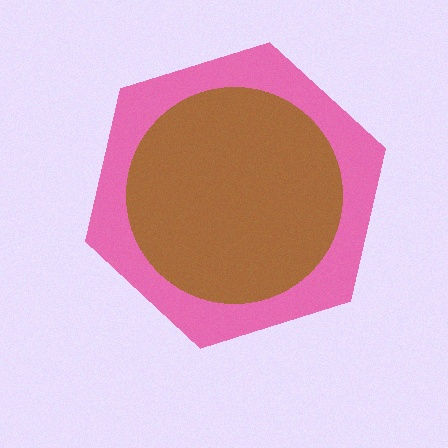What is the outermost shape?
The pink hexagon.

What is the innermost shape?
The brown circle.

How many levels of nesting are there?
2.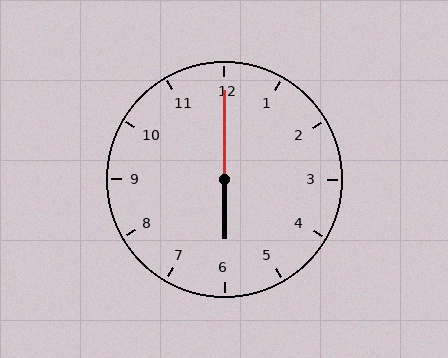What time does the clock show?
6:00.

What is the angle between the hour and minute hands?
Approximately 180 degrees.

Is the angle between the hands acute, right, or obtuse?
It is obtuse.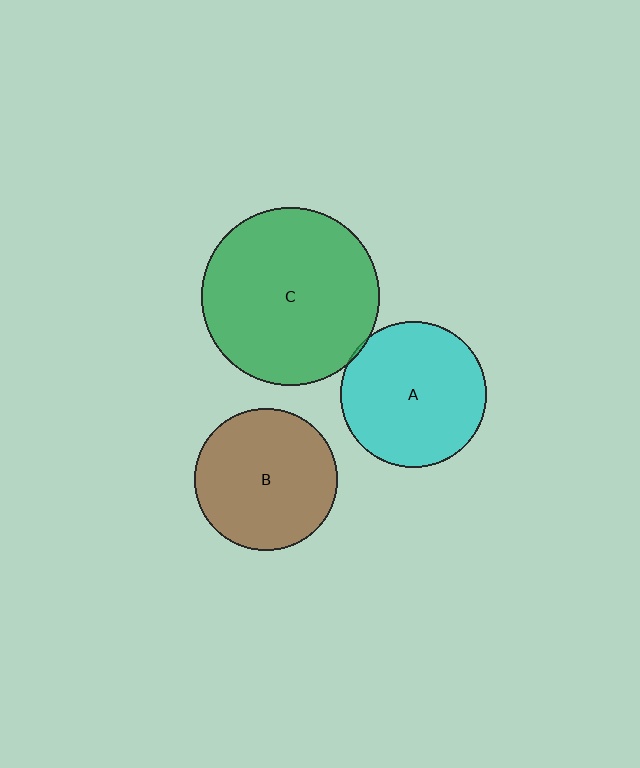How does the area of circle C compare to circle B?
Approximately 1.6 times.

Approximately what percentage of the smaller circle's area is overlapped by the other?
Approximately 5%.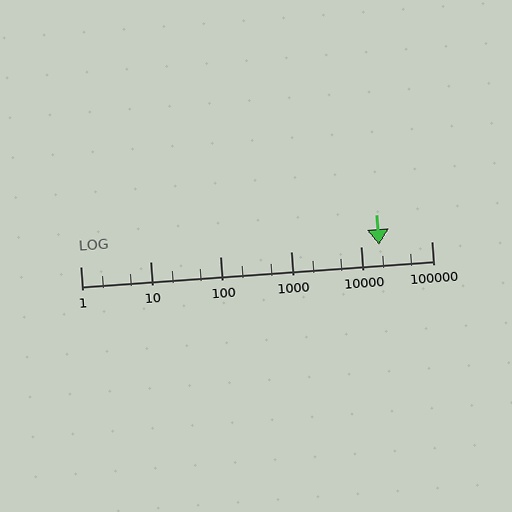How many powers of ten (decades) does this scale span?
The scale spans 5 decades, from 1 to 100000.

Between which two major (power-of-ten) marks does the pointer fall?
The pointer is between 10000 and 100000.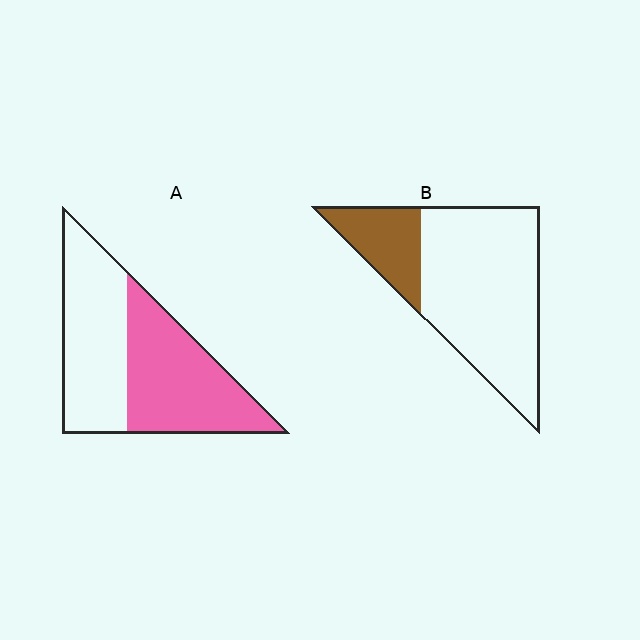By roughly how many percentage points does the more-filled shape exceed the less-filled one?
By roughly 30 percentage points (A over B).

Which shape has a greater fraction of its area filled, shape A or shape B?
Shape A.